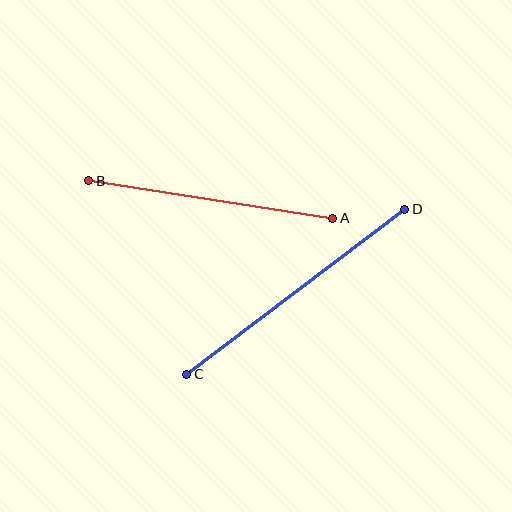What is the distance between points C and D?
The distance is approximately 273 pixels.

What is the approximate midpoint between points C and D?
The midpoint is at approximately (296, 292) pixels.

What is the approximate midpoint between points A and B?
The midpoint is at approximately (211, 200) pixels.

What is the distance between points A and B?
The distance is approximately 247 pixels.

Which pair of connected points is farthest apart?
Points C and D are farthest apart.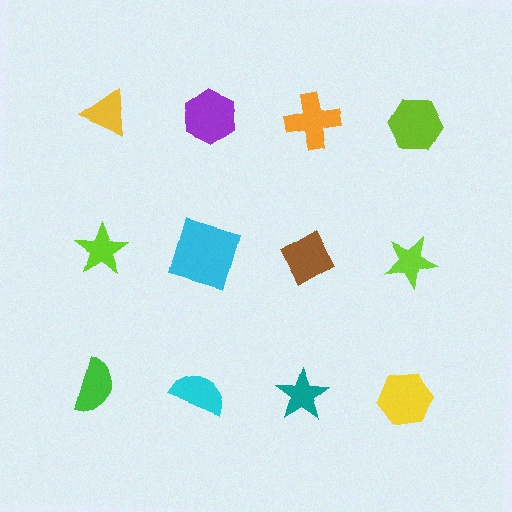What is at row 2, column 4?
A lime star.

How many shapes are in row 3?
4 shapes.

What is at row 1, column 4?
A lime hexagon.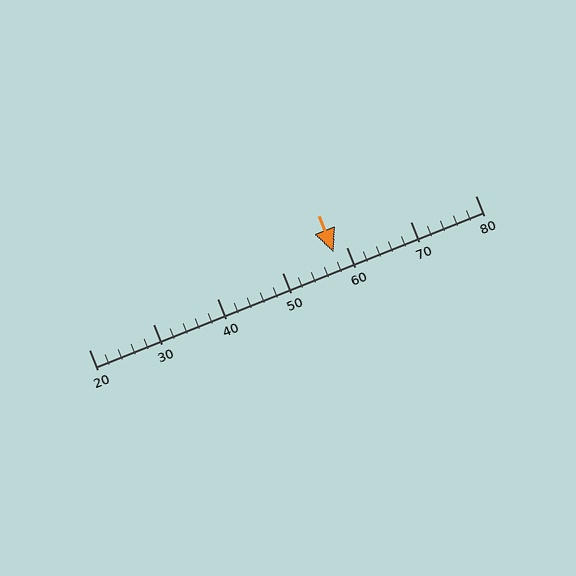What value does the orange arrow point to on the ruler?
The orange arrow points to approximately 58.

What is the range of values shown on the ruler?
The ruler shows values from 20 to 80.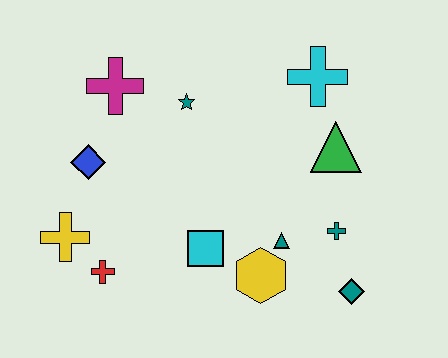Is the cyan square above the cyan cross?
No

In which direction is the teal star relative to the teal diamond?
The teal star is above the teal diamond.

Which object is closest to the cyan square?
The yellow hexagon is closest to the cyan square.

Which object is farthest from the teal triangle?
The magenta cross is farthest from the teal triangle.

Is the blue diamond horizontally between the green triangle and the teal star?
No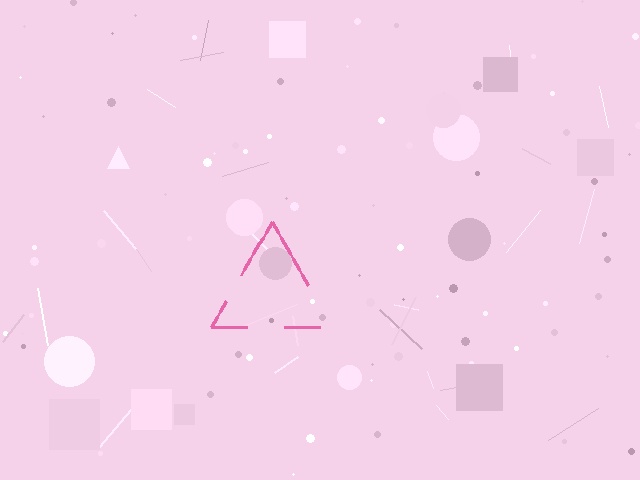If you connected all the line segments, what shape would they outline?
They would outline a triangle.